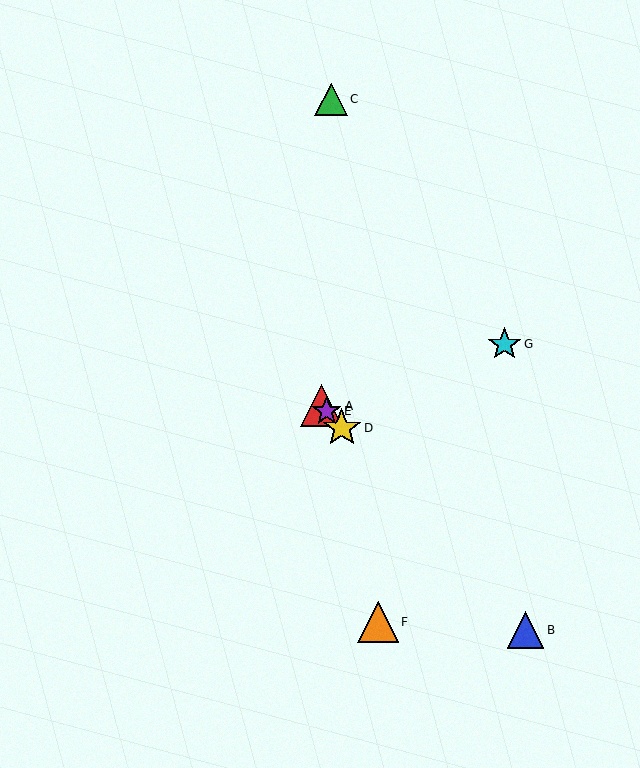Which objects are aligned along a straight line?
Objects A, B, D, E are aligned along a straight line.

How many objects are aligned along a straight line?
4 objects (A, B, D, E) are aligned along a straight line.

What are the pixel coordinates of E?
Object E is at (327, 411).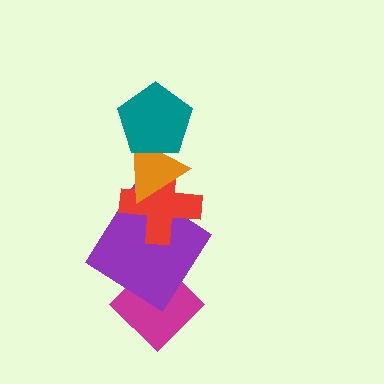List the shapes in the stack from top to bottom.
From top to bottom: the teal pentagon, the orange triangle, the red cross, the purple diamond, the magenta diamond.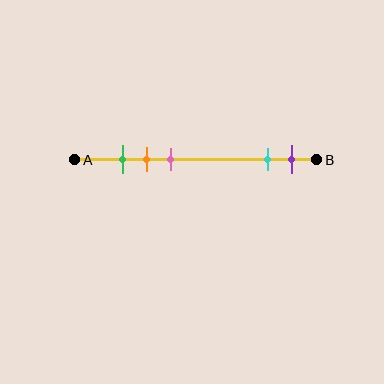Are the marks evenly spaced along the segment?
No, the marks are not evenly spaced.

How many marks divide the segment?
There are 5 marks dividing the segment.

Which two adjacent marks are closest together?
The green and orange marks are the closest adjacent pair.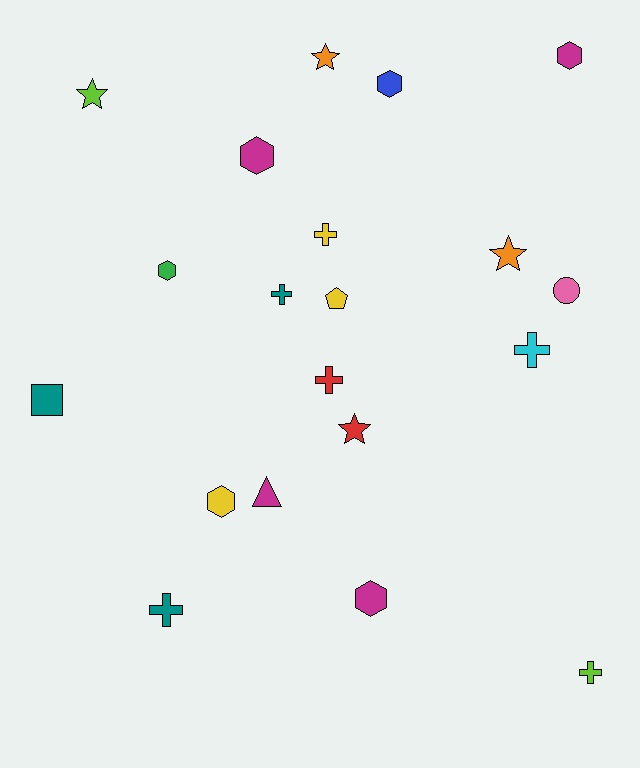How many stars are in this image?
There are 4 stars.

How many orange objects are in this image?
There are 2 orange objects.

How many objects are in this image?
There are 20 objects.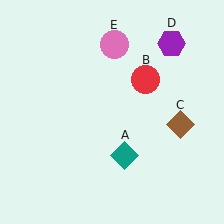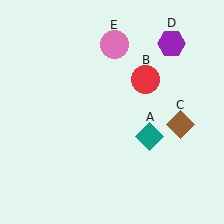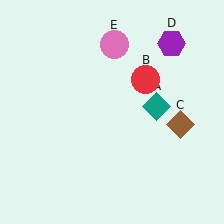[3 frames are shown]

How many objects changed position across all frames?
1 object changed position: teal diamond (object A).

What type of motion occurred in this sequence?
The teal diamond (object A) rotated counterclockwise around the center of the scene.